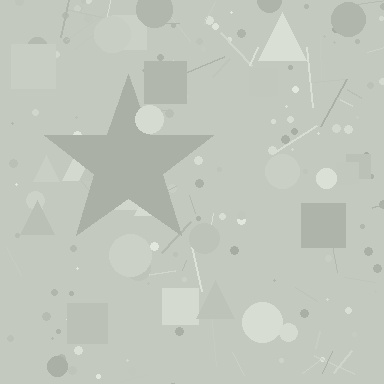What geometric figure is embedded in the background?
A star is embedded in the background.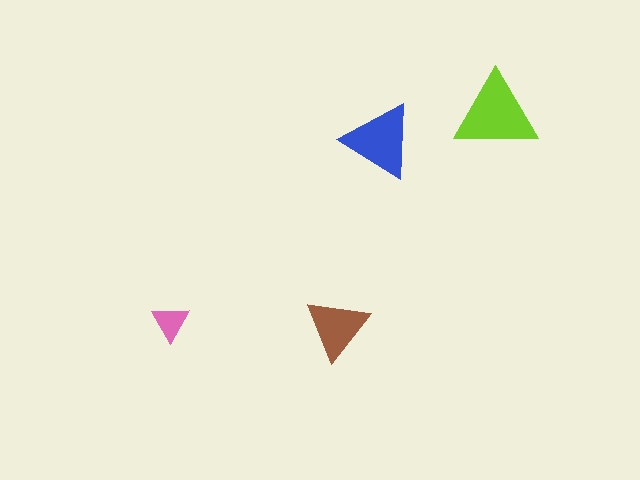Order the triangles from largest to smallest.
the lime one, the blue one, the brown one, the pink one.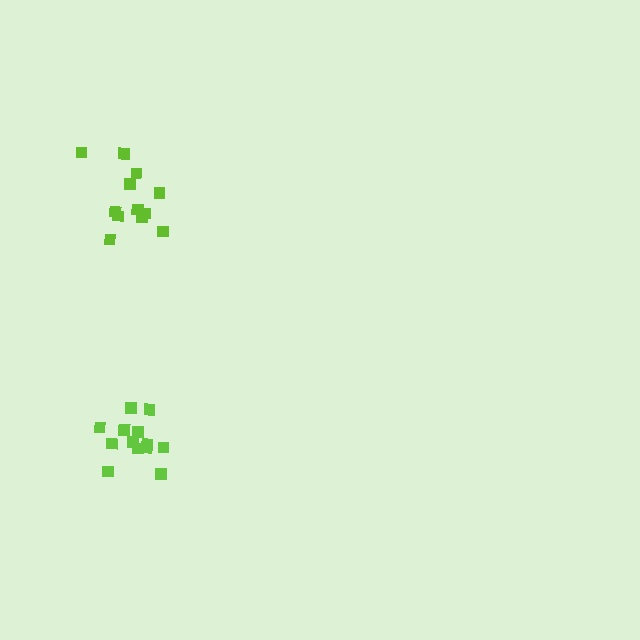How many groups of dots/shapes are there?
There are 2 groups.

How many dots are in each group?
Group 1: 14 dots, Group 2: 12 dots (26 total).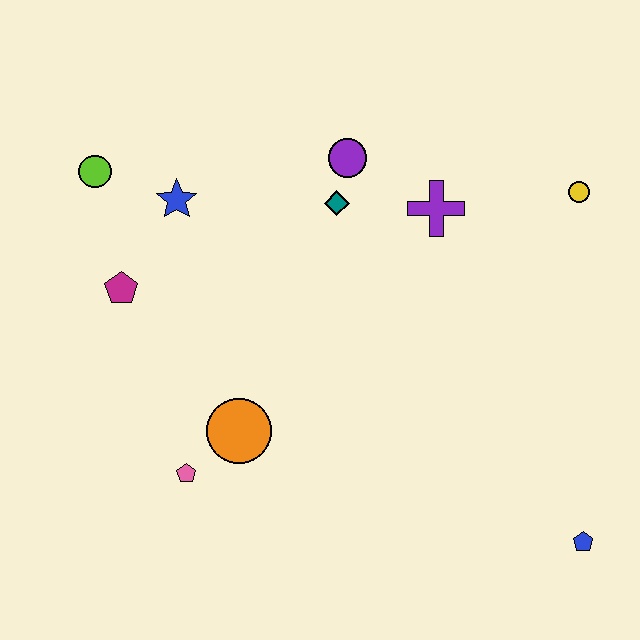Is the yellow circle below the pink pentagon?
No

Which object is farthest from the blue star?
The blue pentagon is farthest from the blue star.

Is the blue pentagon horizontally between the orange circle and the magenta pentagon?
No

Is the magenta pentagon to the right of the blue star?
No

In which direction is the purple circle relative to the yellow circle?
The purple circle is to the left of the yellow circle.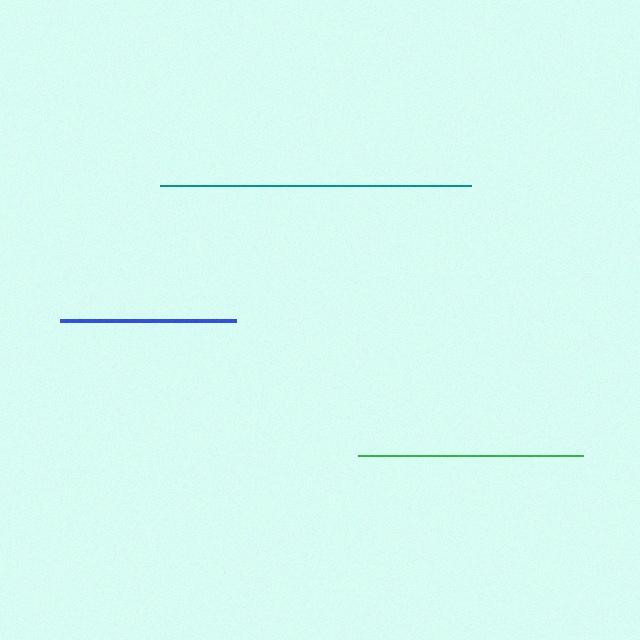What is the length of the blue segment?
The blue segment is approximately 176 pixels long.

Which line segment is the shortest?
The blue line is the shortest at approximately 176 pixels.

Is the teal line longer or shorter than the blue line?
The teal line is longer than the blue line.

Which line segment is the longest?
The teal line is the longest at approximately 311 pixels.